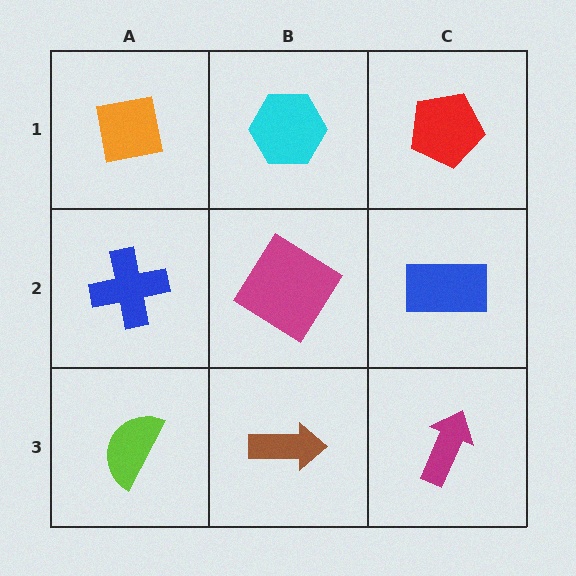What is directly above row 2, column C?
A red pentagon.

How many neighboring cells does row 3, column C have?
2.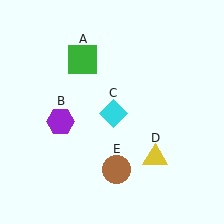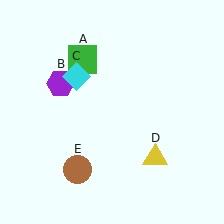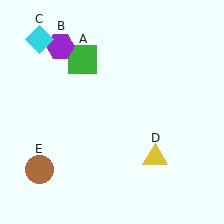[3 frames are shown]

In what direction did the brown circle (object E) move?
The brown circle (object E) moved left.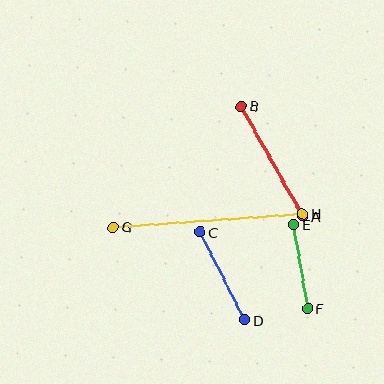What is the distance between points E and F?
The distance is approximately 85 pixels.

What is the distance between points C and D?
The distance is approximately 98 pixels.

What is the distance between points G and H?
The distance is approximately 190 pixels.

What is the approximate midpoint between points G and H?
The midpoint is at approximately (208, 220) pixels.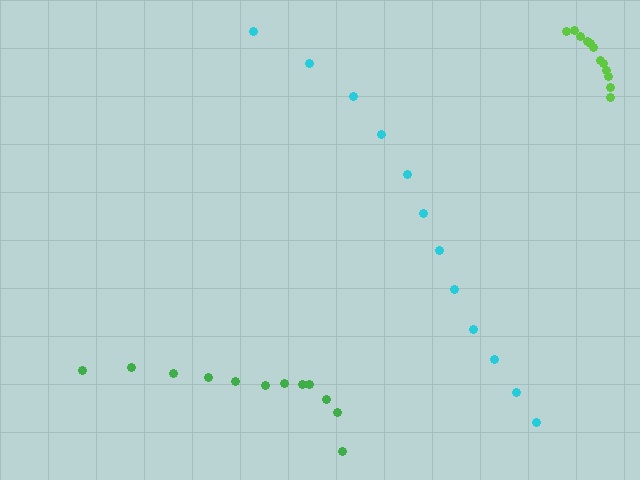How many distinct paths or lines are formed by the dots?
There are 3 distinct paths.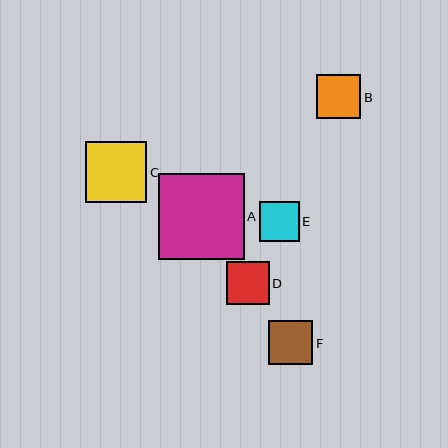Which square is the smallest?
Square E is the smallest with a size of approximately 40 pixels.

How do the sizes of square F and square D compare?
Square F and square D are approximately the same size.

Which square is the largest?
Square A is the largest with a size of approximately 86 pixels.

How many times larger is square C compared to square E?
Square C is approximately 1.5 times the size of square E.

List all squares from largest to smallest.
From largest to smallest: A, C, F, B, D, E.